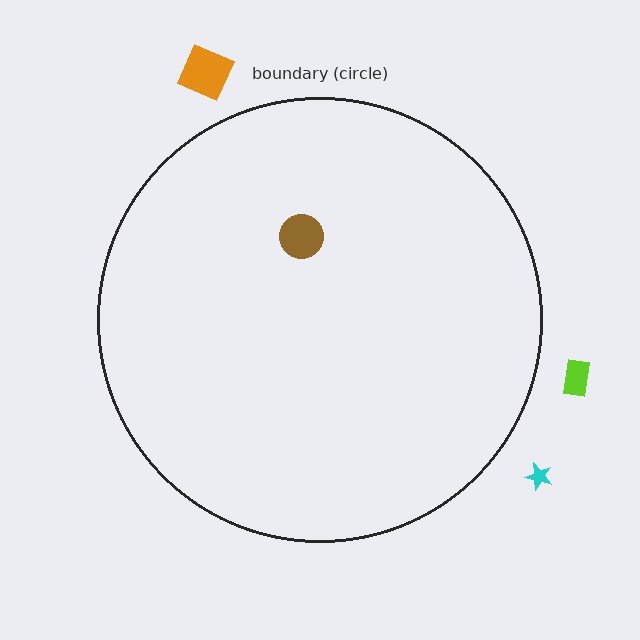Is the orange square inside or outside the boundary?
Outside.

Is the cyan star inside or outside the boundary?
Outside.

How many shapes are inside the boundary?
1 inside, 3 outside.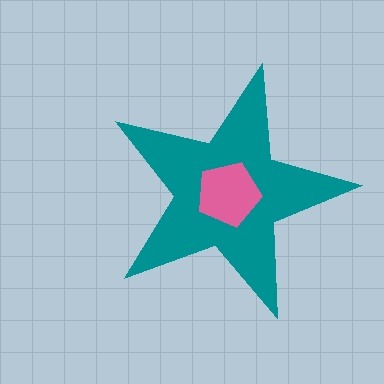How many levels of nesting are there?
2.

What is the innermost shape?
The pink pentagon.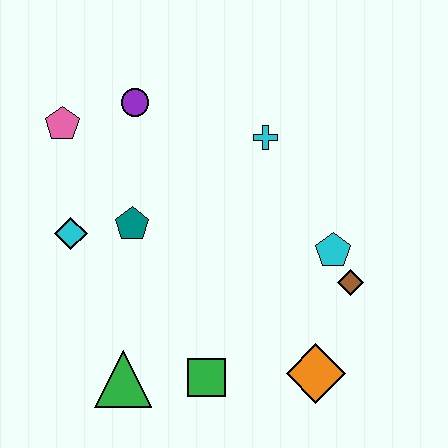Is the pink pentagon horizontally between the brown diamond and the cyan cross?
No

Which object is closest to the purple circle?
The pink pentagon is closest to the purple circle.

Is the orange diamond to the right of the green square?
Yes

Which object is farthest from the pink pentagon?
The orange diamond is farthest from the pink pentagon.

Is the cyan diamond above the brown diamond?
Yes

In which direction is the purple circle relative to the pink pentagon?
The purple circle is to the right of the pink pentagon.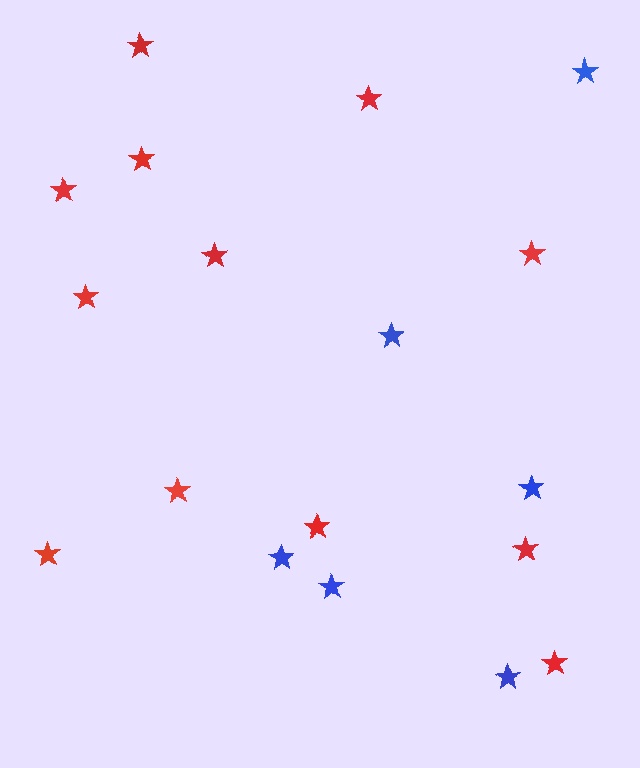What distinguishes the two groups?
There are 2 groups: one group of red stars (12) and one group of blue stars (6).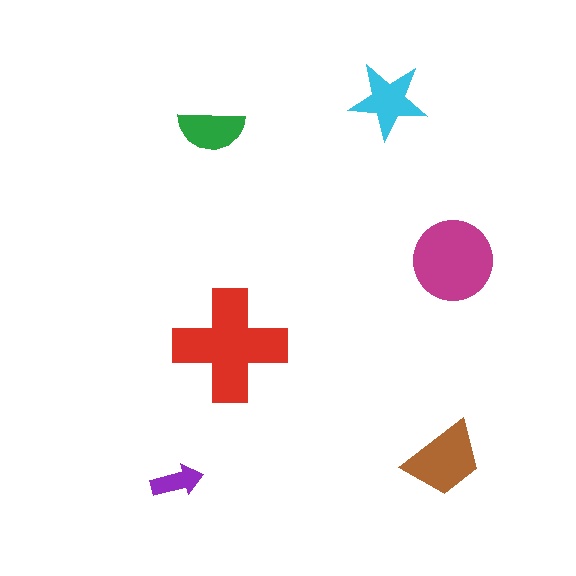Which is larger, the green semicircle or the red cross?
The red cross.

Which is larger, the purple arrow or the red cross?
The red cross.